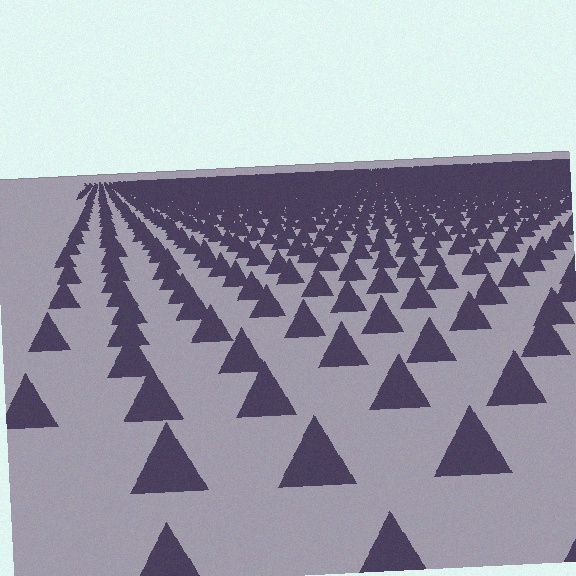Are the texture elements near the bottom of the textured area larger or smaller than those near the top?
Larger. Near the bottom, elements are closer to the viewer and appear at a bigger on-screen size.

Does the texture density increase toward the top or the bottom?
Density increases toward the top.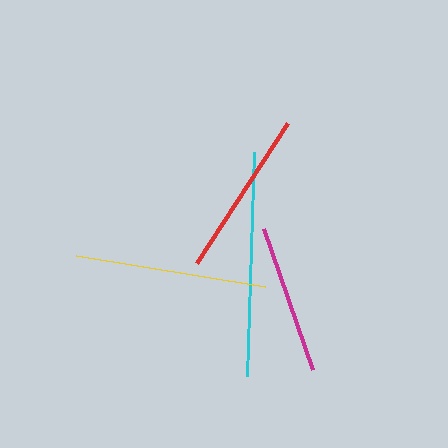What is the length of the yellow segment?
The yellow segment is approximately 191 pixels long.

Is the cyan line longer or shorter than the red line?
The cyan line is longer than the red line.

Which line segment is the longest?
The cyan line is the longest at approximately 224 pixels.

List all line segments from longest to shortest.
From longest to shortest: cyan, yellow, red, magenta.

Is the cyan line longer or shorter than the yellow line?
The cyan line is longer than the yellow line.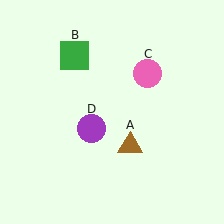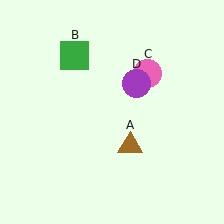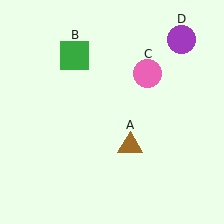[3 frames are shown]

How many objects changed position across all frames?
1 object changed position: purple circle (object D).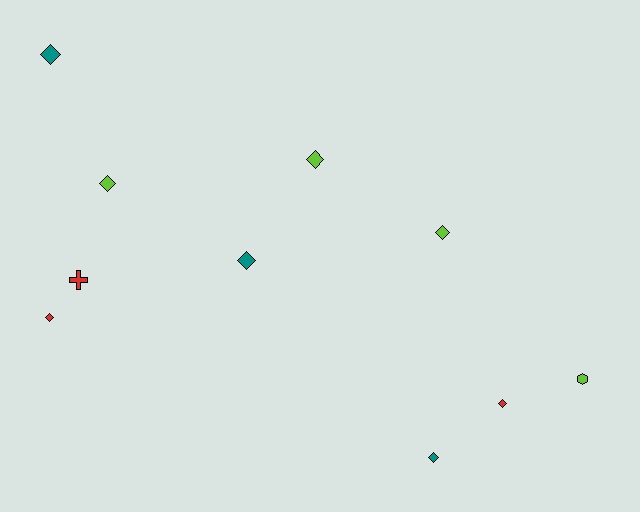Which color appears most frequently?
Lime, with 4 objects.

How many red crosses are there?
There is 1 red cross.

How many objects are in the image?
There are 10 objects.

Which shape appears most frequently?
Diamond, with 8 objects.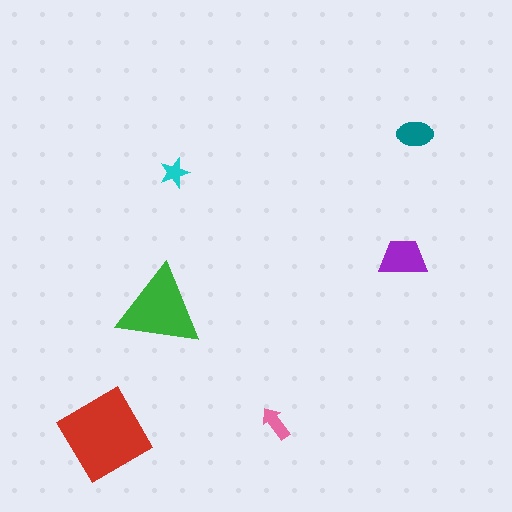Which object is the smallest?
The cyan star.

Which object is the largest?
The red diamond.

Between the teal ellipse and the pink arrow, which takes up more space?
The teal ellipse.